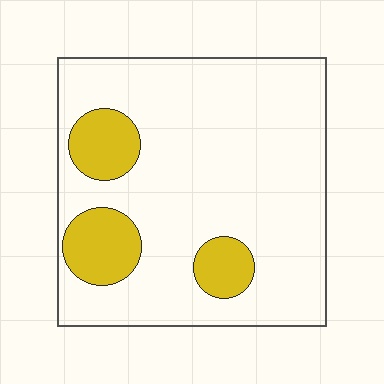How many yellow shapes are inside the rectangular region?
3.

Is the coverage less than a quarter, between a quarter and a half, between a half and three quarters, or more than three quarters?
Less than a quarter.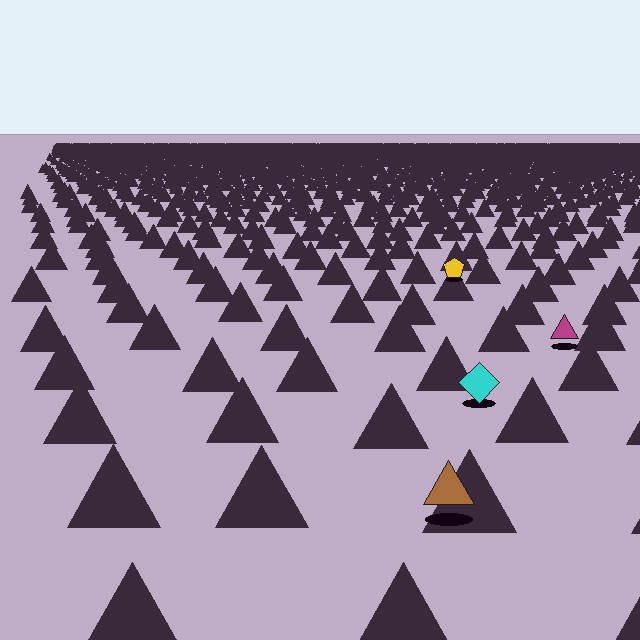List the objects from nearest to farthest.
From nearest to farthest: the brown triangle, the cyan diamond, the magenta triangle, the yellow pentagon.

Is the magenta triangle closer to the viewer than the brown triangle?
No. The brown triangle is closer — you can tell from the texture gradient: the ground texture is coarser near it.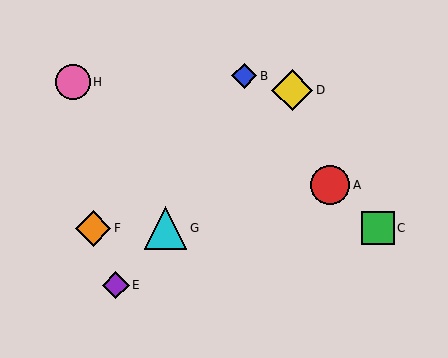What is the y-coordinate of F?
Object F is at y≈228.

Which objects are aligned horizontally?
Objects C, F, G are aligned horizontally.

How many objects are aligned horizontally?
3 objects (C, F, G) are aligned horizontally.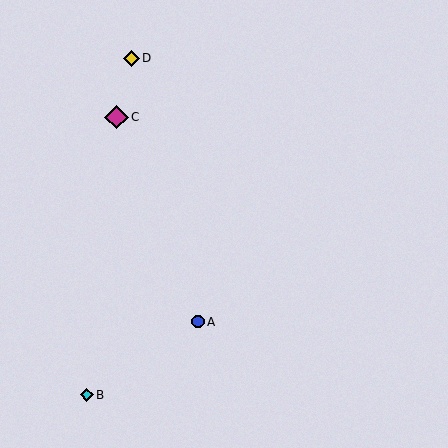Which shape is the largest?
The magenta diamond (labeled C) is the largest.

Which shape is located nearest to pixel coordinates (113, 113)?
The magenta diamond (labeled C) at (116, 117) is nearest to that location.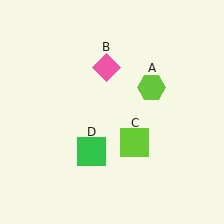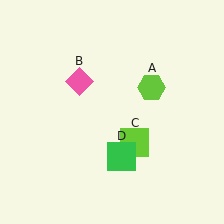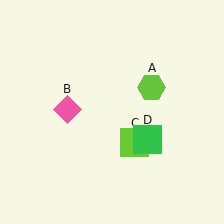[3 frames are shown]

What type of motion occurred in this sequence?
The pink diamond (object B), green square (object D) rotated counterclockwise around the center of the scene.